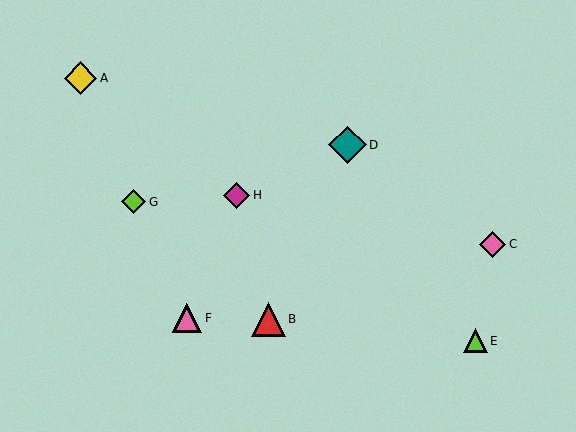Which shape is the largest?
The teal diamond (labeled D) is the largest.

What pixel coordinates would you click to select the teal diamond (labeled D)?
Click at (347, 145) to select the teal diamond D.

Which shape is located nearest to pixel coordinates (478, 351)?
The lime triangle (labeled E) at (475, 341) is nearest to that location.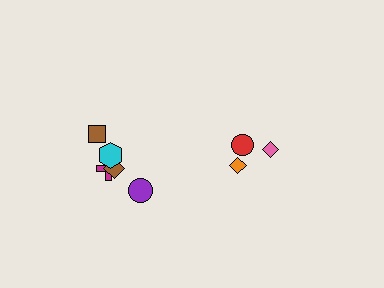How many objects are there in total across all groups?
There are 8 objects.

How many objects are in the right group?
There are 3 objects.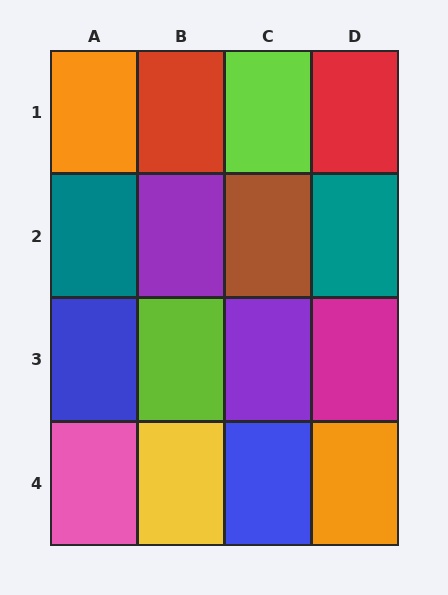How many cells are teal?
2 cells are teal.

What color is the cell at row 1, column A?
Orange.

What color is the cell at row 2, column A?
Teal.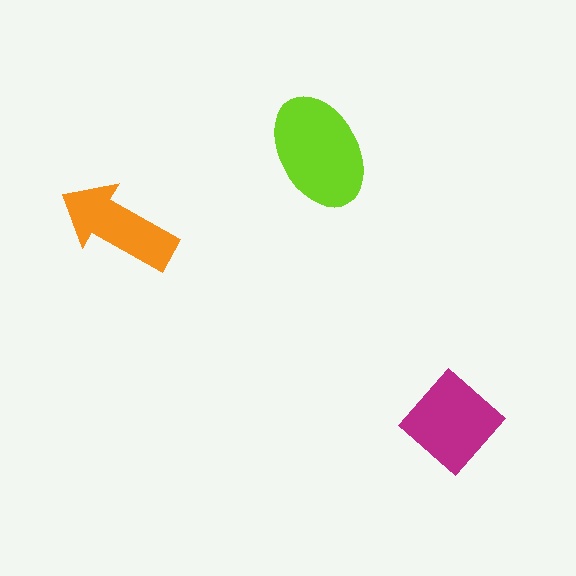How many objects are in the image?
There are 3 objects in the image.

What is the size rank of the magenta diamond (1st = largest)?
2nd.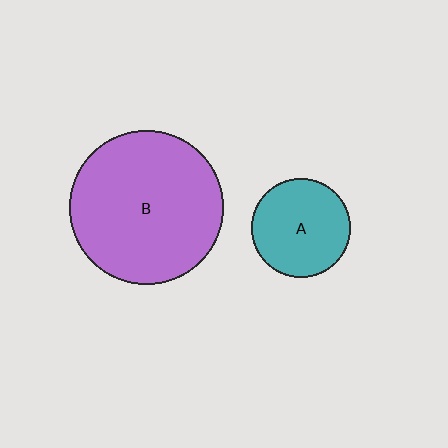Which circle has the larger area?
Circle B (purple).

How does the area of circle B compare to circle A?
Approximately 2.4 times.